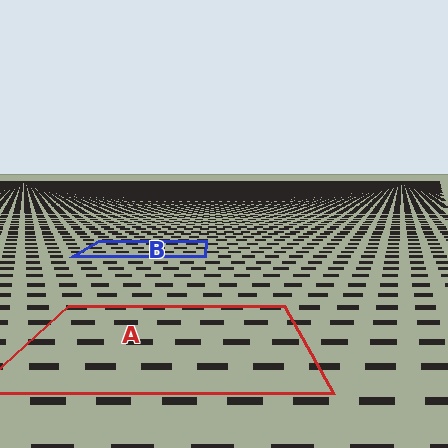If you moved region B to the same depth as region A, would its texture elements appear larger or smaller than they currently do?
They would appear larger. At a closer depth, the same texture elements are projected at a bigger on-screen size.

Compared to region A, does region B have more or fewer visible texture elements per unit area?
Region B has more texture elements per unit area — they are packed more densely because it is farther away.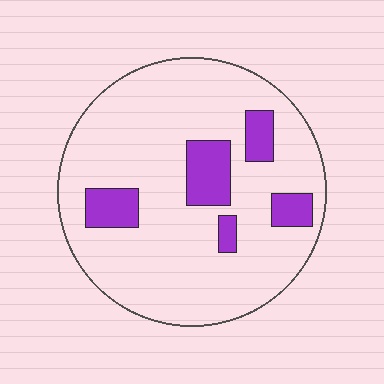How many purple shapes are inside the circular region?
5.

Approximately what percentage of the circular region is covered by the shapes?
Approximately 15%.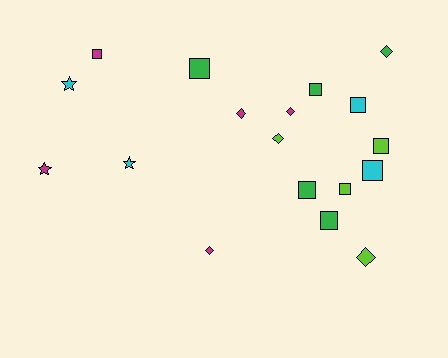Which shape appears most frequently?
Square, with 9 objects.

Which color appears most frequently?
Magenta, with 5 objects.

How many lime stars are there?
There are no lime stars.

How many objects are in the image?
There are 18 objects.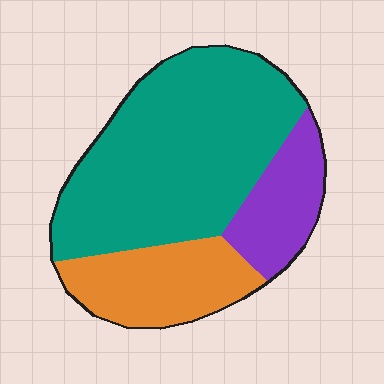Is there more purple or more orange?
Orange.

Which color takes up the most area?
Teal, at roughly 60%.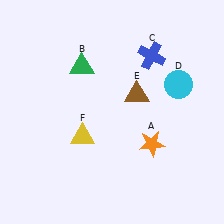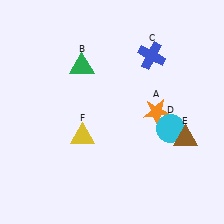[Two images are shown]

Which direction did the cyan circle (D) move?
The cyan circle (D) moved down.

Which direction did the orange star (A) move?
The orange star (A) moved up.